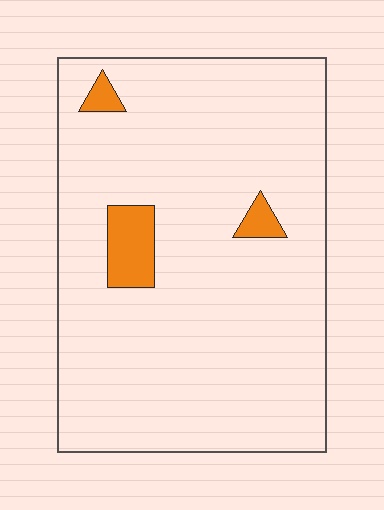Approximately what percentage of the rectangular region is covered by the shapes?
Approximately 5%.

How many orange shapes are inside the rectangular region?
3.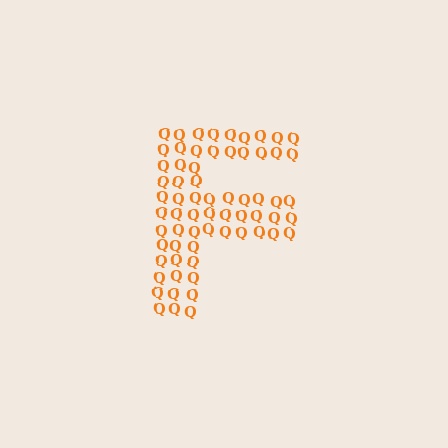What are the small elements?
The small elements are letter Q's.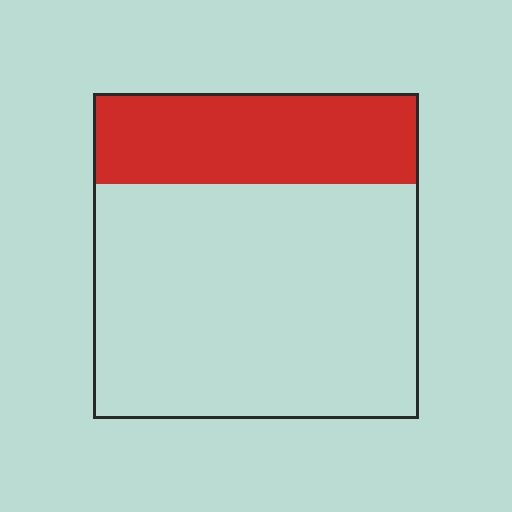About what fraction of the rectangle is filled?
About one quarter (1/4).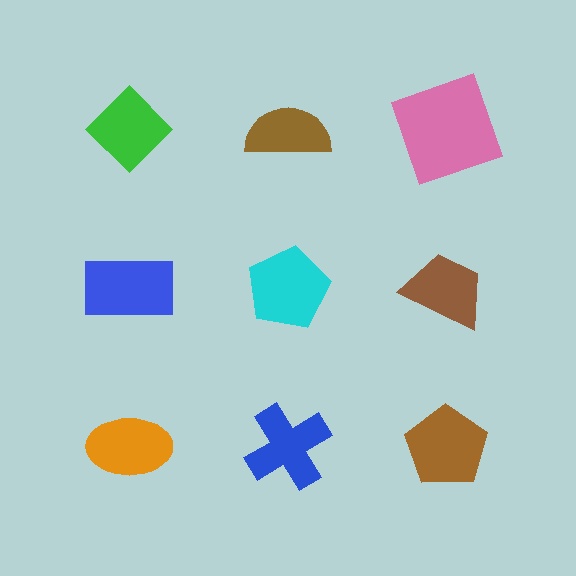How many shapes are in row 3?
3 shapes.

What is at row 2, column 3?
A brown trapezoid.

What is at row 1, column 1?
A green diamond.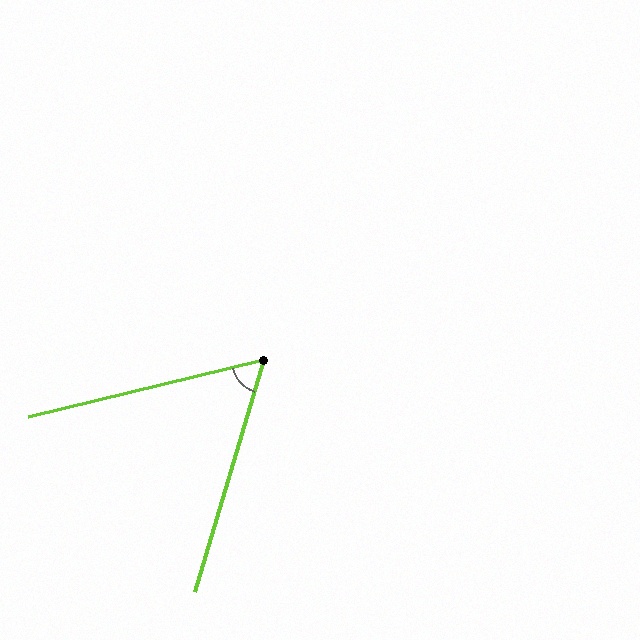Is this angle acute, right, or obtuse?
It is acute.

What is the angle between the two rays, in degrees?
Approximately 60 degrees.